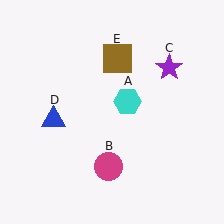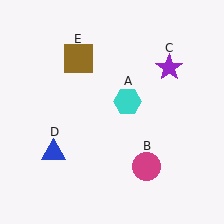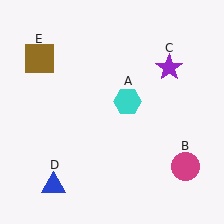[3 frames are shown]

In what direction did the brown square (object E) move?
The brown square (object E) moved left.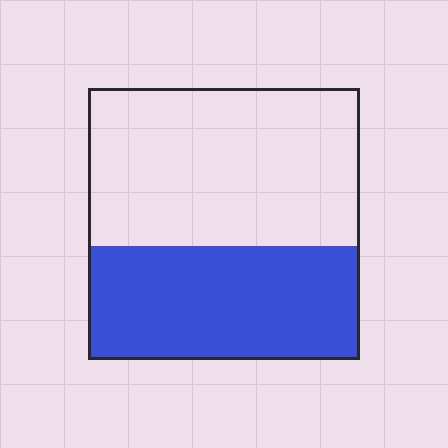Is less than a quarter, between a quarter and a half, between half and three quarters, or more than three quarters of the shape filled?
Between a quarter and a half.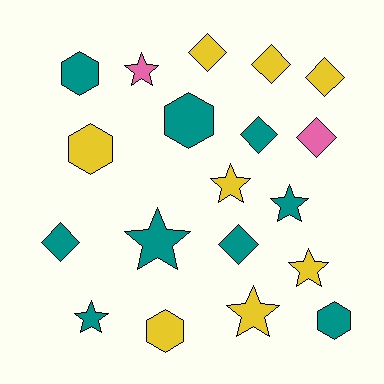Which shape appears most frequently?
Star, with 7 objects.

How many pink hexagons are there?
There are no pink hexagons.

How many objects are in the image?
There are 19 objects.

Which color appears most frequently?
Teal, with 9 objects.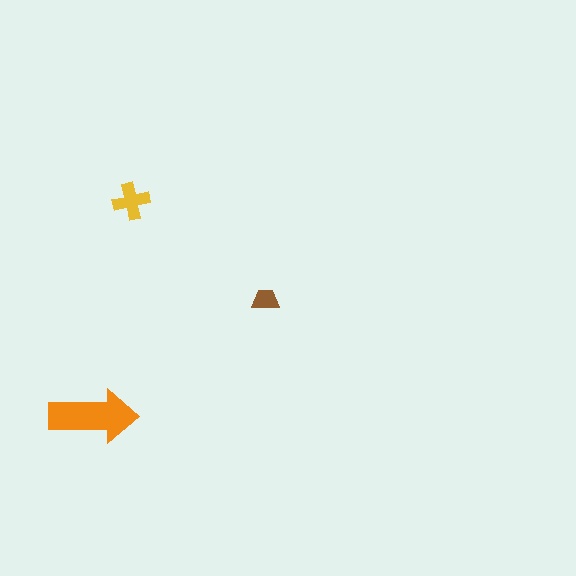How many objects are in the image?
There are 3 objects in the image.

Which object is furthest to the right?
The brown trapezoid is rightmost.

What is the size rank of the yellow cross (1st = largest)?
2nd.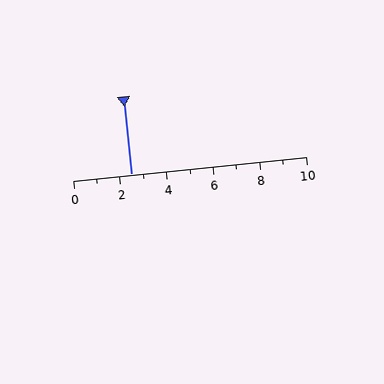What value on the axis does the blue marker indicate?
The marker indicates approximately 2.5.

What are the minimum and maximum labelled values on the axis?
The axis runs from 0 to 10.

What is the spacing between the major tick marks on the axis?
The major ticks are spaced 2 apart.